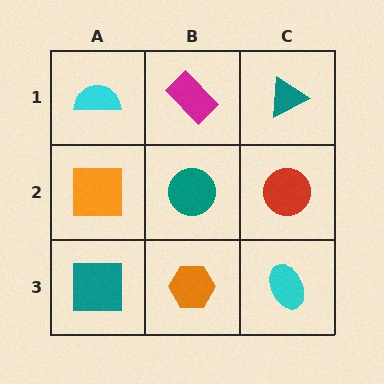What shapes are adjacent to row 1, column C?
A red circle (row 2, column C), a magenta rectangle (row 1, column B).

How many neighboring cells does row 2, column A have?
3.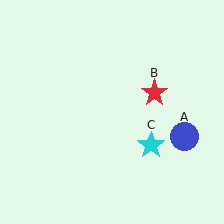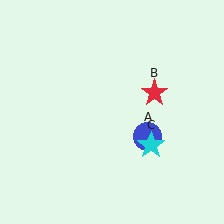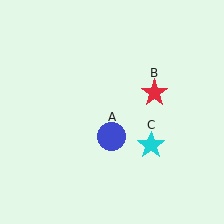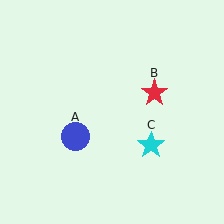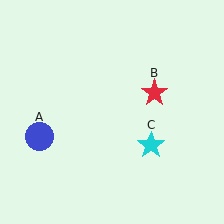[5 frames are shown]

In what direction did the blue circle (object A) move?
The blue circle (object A) moved left.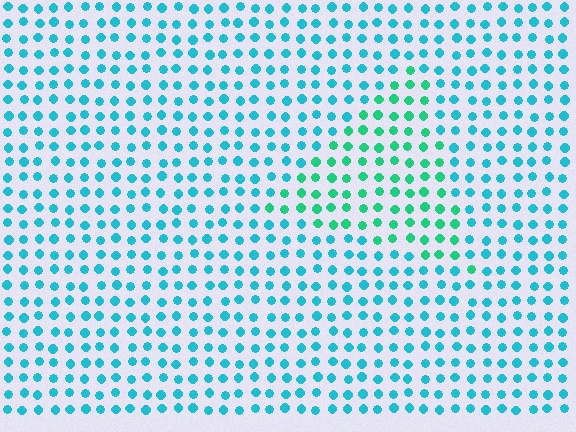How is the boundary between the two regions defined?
The boundary is defined purely by a slight shift in hue (about 33 degrees). Spacing, size, and orientation are identical on both sides.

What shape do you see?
I see a triangle.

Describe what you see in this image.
The image is filled with small cyan elements in a uniform arrangement. A triangle-shaped region is visible where the elements are tinted to a slightly different hue, forming a subtle color boundary.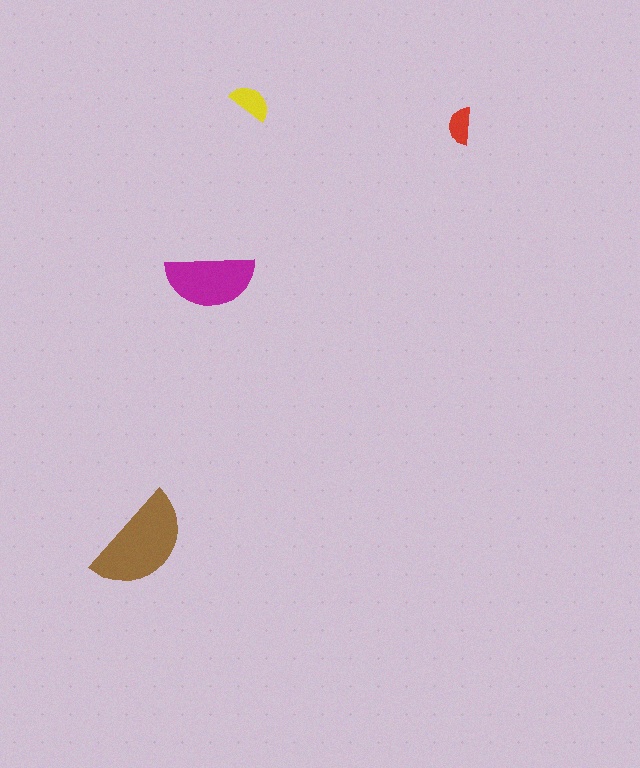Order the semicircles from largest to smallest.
the brown one, the magenta one, the yellow one, the red one.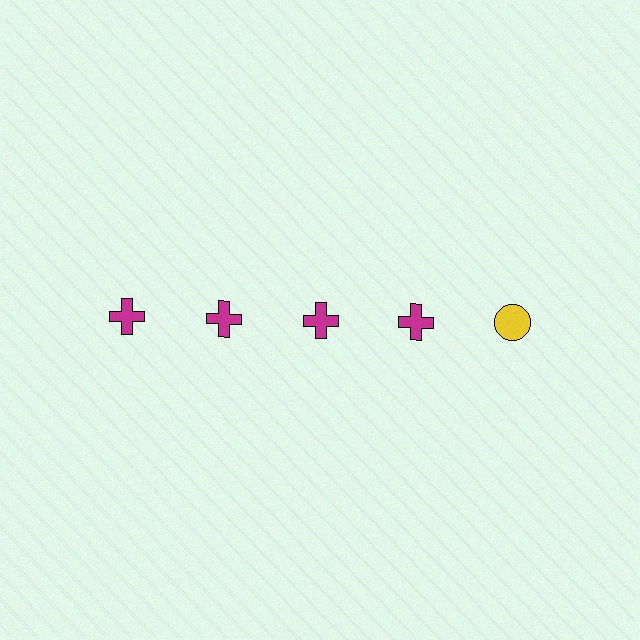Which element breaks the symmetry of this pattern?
The yellow circle in the top row, rightmost column breaks the symmetry. All other shapes are magenta crosses.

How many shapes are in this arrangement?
There are 5 shapes arranged in a grid pattern.